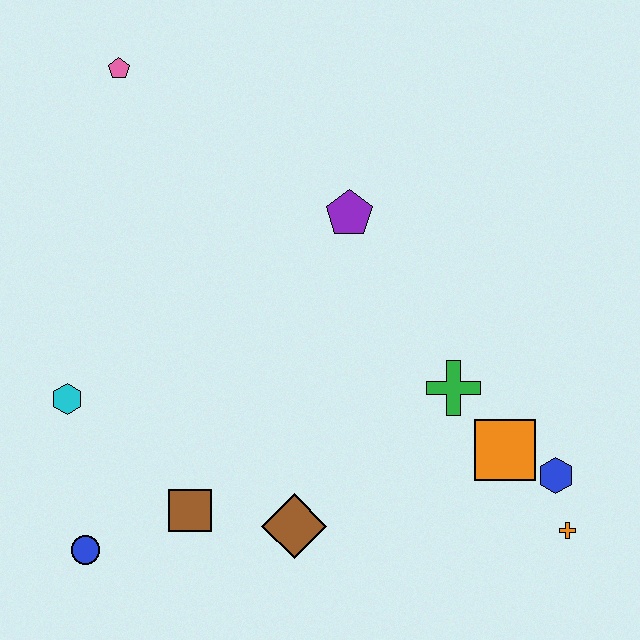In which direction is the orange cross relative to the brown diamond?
The orange cross is to the right of the brown diamond.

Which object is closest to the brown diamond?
The brown square is closest to the brown diamond.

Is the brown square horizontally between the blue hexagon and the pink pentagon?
Yes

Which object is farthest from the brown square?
The pink pentagon is farthest from the brown square.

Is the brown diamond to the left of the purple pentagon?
Yes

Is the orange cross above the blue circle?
Yes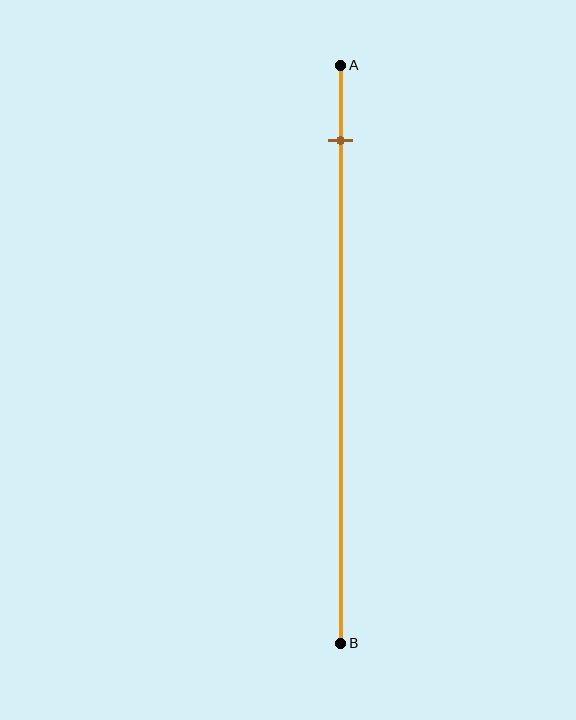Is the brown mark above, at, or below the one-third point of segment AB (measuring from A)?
The brown mark is above the one-third point of segment AB.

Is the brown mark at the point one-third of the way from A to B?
No, the mark is at about 15% from A, not at the 33% one-third point.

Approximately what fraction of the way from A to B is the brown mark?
The brown mark is approximately 15% of the way from A to B.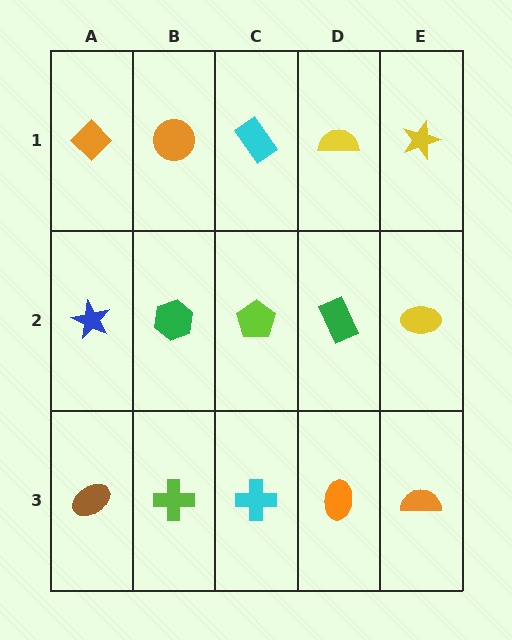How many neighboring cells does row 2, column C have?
4.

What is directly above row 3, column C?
A lime pentagon.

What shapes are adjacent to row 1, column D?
A green rectangle (row 2, column D), a cyan rectangle (row 1, column C), a yellow star (row 1, column E).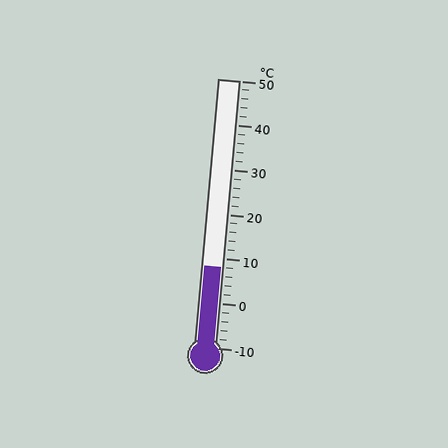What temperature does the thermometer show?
The thermometer shows approximately 8°C.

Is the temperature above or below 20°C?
The temperature is below 20°C.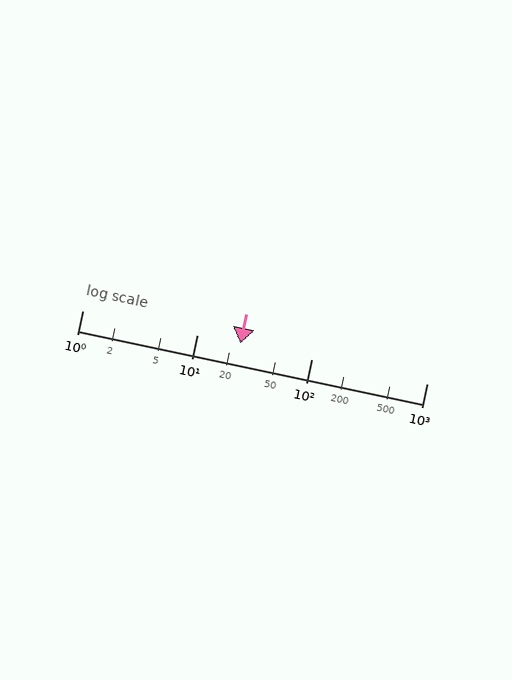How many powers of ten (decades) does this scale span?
The scale spans 3 decades, from 1 to 1000.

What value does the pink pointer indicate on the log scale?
The pointer indicates approximately 24.